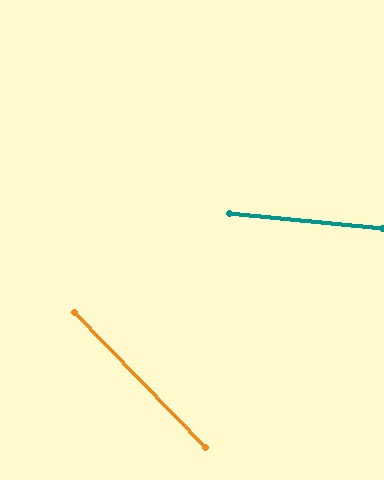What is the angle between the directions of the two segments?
Approximately 40 degrees.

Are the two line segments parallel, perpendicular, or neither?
Neither parallel nor perpendicular — they differ by about 40°.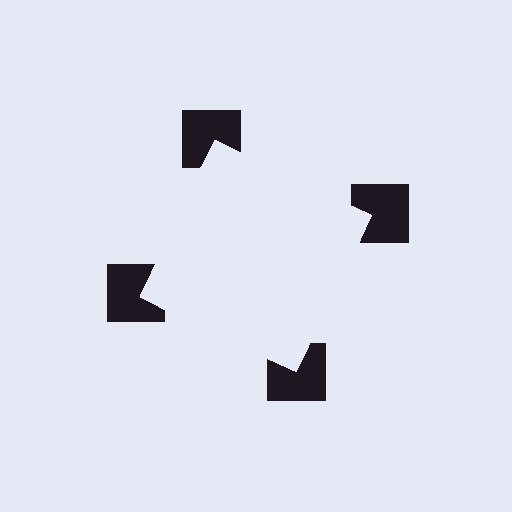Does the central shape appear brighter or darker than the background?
It typically appears slightly brighter than the background, even though no actual brightness change is drawn.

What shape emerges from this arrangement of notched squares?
An illusory square — its edges are inferred from the aligned wedge cuts in the notched squares, not physically drawn.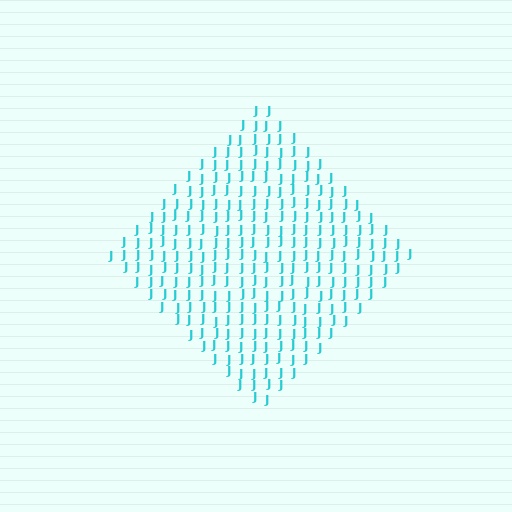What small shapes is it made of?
It is made of small letter J's.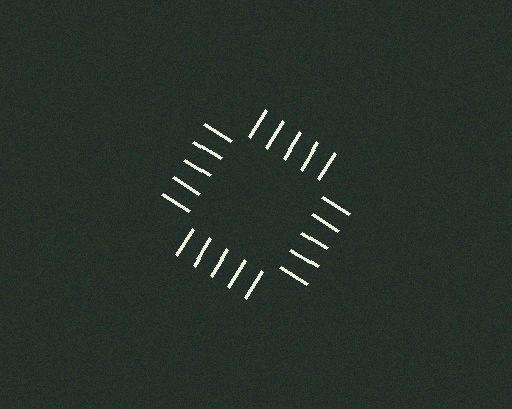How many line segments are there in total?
20 — 5 along each of the 4 edges.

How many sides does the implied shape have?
4 sides — the line-ends trace a square.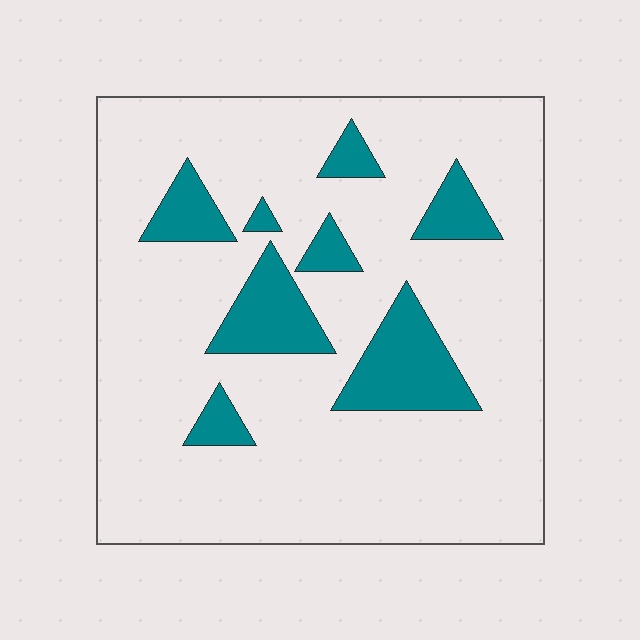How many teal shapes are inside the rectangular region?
8.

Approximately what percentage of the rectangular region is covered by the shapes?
Approximately 15%.